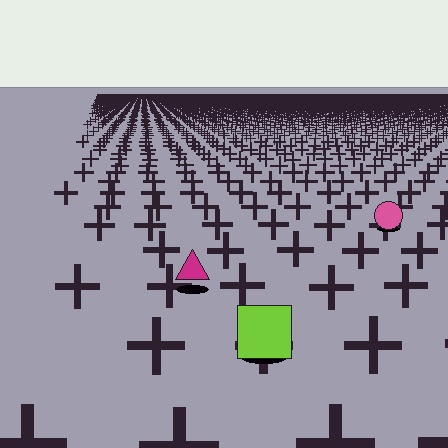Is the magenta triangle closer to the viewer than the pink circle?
Yes. The magenta triangle is closer — you can tell from the texture gradient: the ground texture is coarser near it.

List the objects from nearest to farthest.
From nearest to farthest: the lime square, the magenta triangle, the pink circle.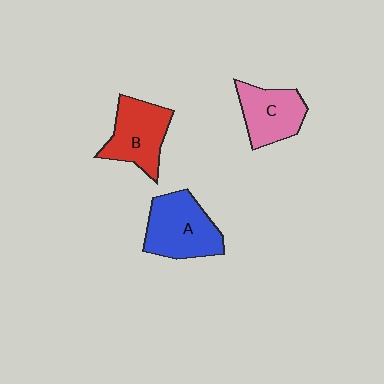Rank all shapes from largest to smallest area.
From largest to smallest: A (blue), B (red), C (pink).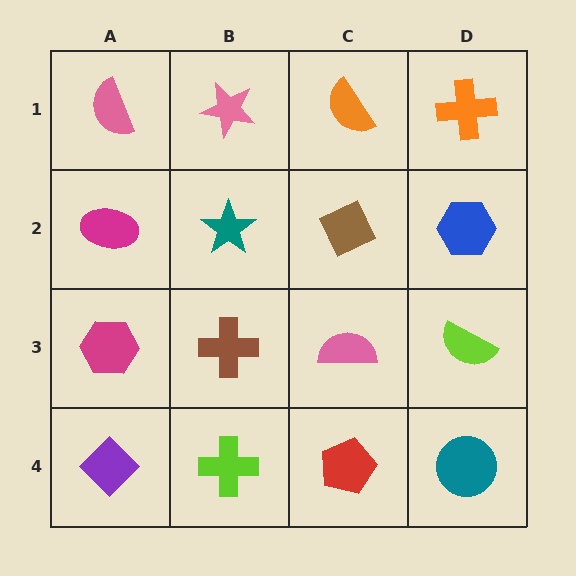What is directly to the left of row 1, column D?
An orange semicircle.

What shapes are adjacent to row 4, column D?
A lime semicircle (row 3, column D), a red pentagon (row 4, column C).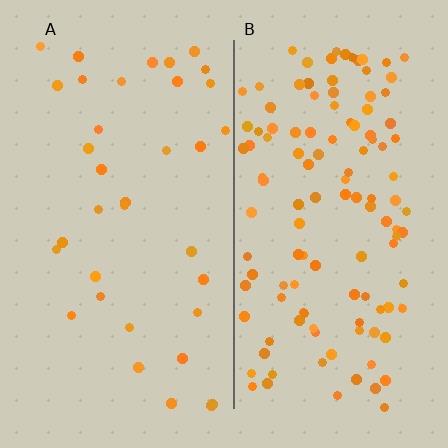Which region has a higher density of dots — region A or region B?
B (the right).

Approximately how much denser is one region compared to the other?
Approximately 3.3× — region B over region A.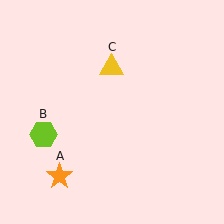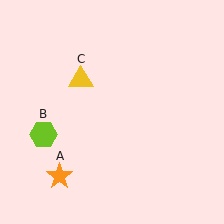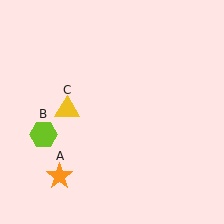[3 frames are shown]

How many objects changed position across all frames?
1 object changed position: yellow triangle (object C).